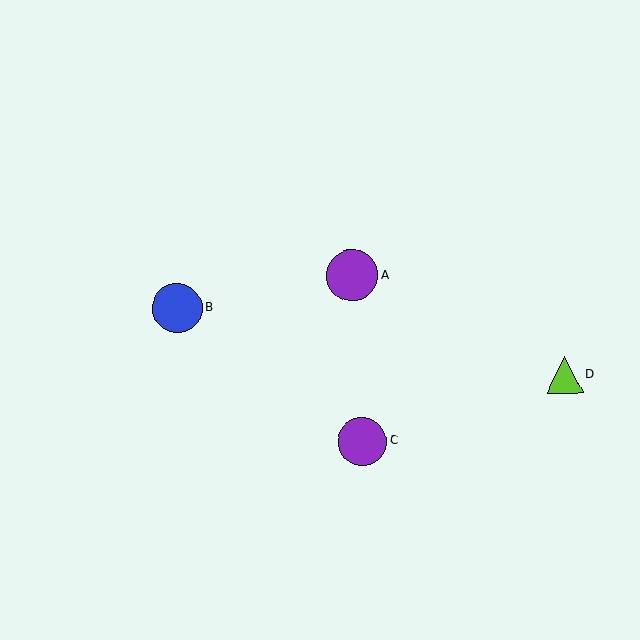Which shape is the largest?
The purple circle (labeled A) is the largest.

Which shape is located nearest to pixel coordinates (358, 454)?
The purple circle (labeled C) at (362, 441) is nearest to that location.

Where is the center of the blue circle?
The center of the blue circle is at (177, 308).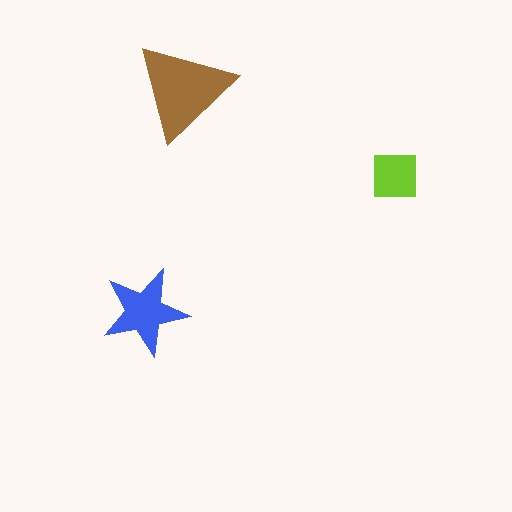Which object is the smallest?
The lime square.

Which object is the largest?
The brown triangle.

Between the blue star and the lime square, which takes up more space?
The blue star.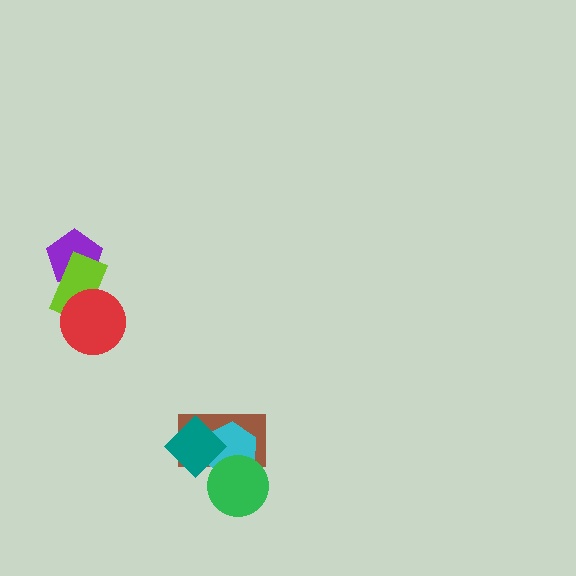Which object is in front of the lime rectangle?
The red circle is in front of the lime rectangle.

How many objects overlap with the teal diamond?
2 objects overlap with the teal diamond.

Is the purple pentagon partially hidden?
Yes, it is partially covered by another shape.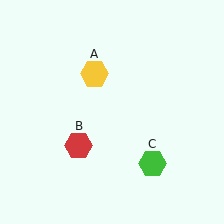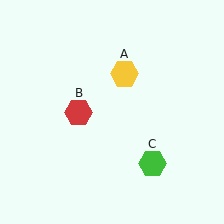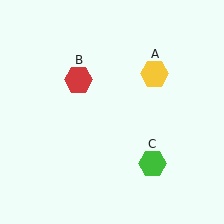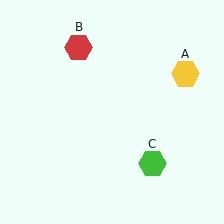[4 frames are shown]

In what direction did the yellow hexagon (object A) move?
The yellow hexagon (object A) moved right.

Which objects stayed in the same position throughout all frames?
Green hexagon (object C) remained stationary.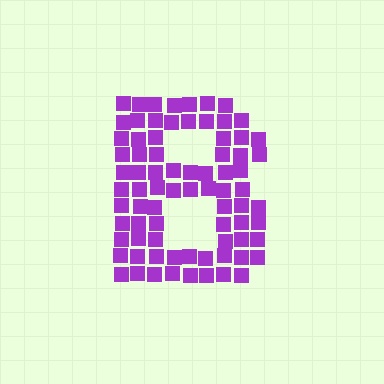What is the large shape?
The large shape is the letter B.